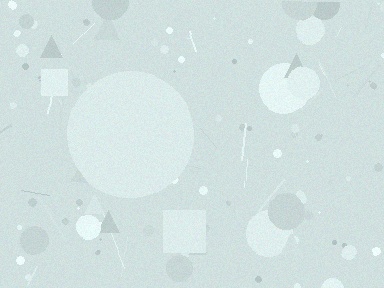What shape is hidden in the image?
A circle is hidden in the image.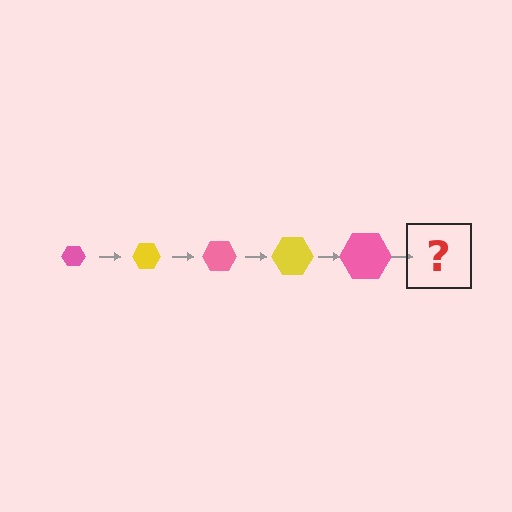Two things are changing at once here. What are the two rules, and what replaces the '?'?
The two rules are that the hexagon grows larger each step and the color cycles through pink and yellow. The '?' should be a yellow hexagon, larger than the previous one.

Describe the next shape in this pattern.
It should be a yellow hexagon, larger than the previous one.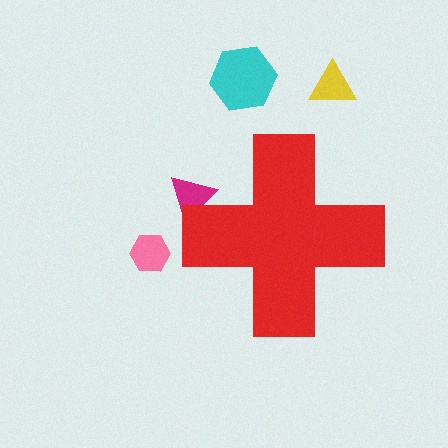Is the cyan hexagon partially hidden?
No, the cyan hexagon is fully visible.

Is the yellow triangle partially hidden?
No, the yellow triangle is fully visible.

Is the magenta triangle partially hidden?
Yes, the magenta triangle is partially hidden behind the red cross.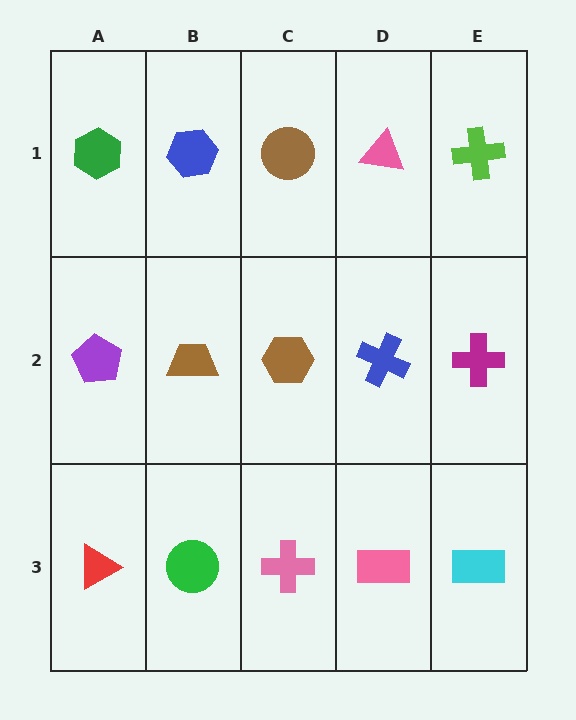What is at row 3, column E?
A cyan rectangle.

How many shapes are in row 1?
5 shapes.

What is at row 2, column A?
A purple pentagon.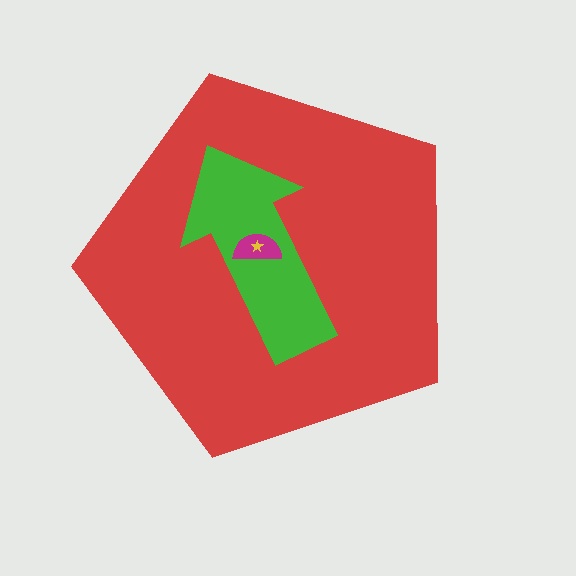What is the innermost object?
The yellow star.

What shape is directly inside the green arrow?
The magenta semicircle.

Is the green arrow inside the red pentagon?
Yes.